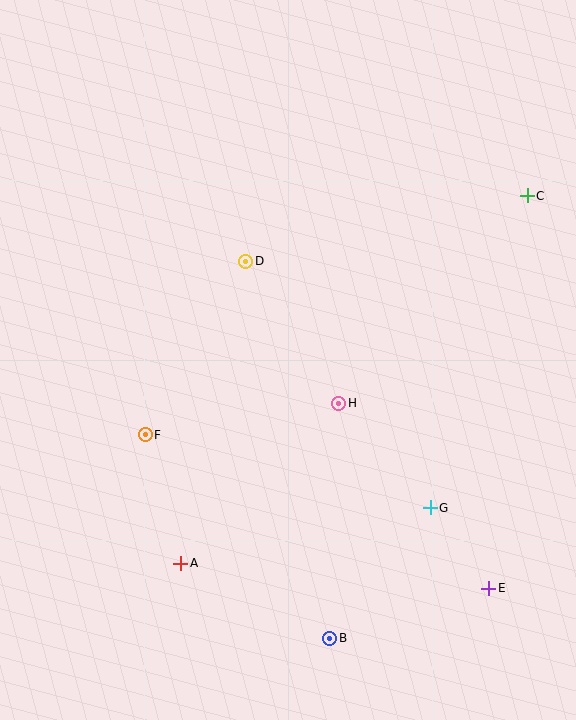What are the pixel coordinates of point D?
Point D is at (246, 261).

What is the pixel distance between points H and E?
The distance between H and E is 238 pixels.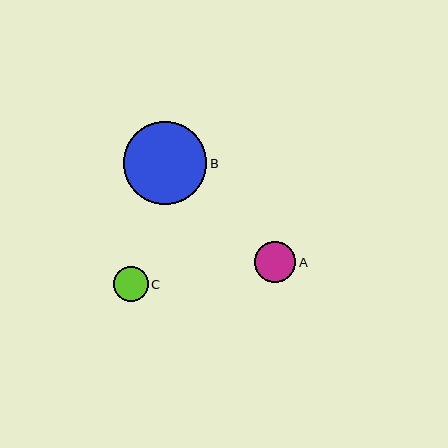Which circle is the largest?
Circle B is the largest with a size of approximately 83 pixels.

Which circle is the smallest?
Circle C is the smallest with a size of approximately 35 pixels.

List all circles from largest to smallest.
From largest to smallest: B, A, C.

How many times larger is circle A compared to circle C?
Circle A is approximately 1.2 times the size of circle C.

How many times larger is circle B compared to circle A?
Circle B is approximately 2.0 times the size of circle A.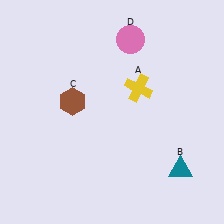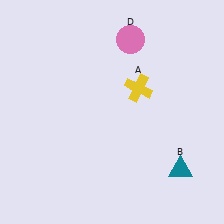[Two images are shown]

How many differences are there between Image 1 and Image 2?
There is 1 difference between the two images.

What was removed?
The brown hexagon (C) was removed in Image 2.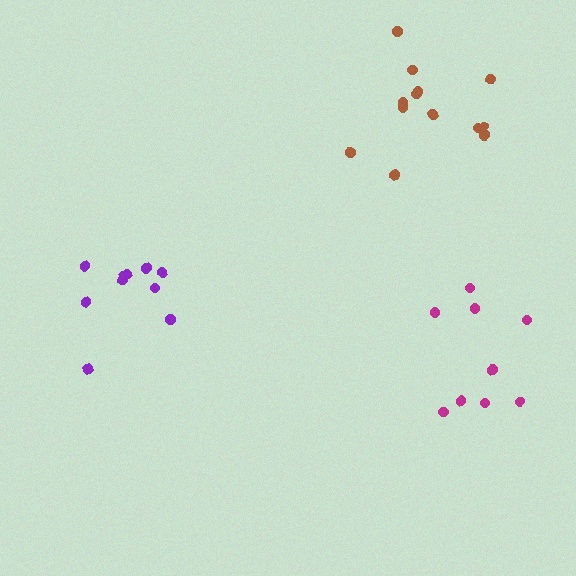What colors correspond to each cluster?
The clusters are colored: magenta, purple, brown.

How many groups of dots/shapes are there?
There are 3 groups.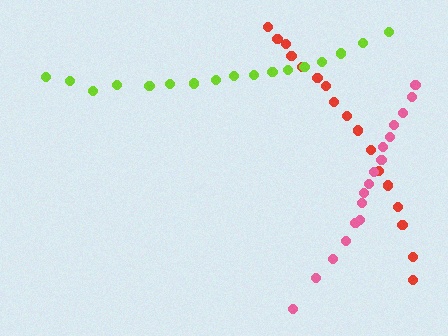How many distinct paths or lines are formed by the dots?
There are 3 distinct paths.